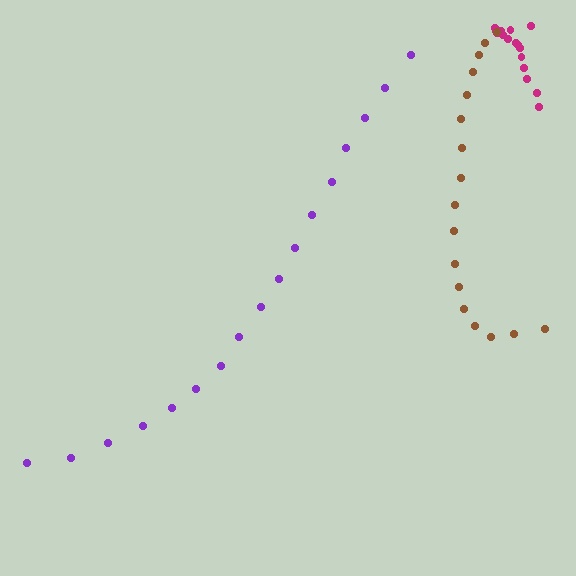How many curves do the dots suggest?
There are 3 distinct paths.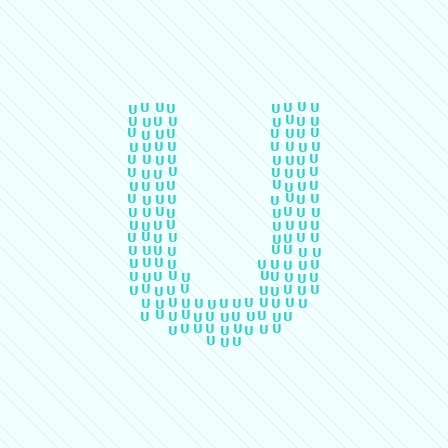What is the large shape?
The large shape is the letter U.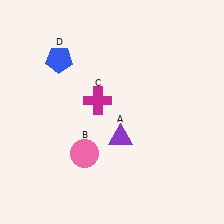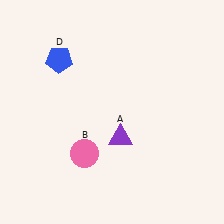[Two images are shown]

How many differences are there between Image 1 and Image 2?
There is 1 difference between the two images.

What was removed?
The magenta cross (C) was removed in Image 2.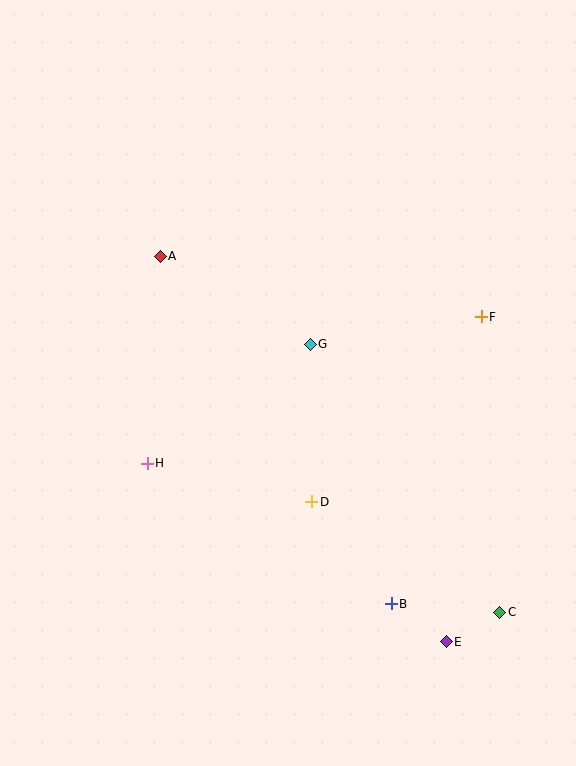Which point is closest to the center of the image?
Point G at (310, 344) is closest to the center.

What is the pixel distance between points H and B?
The distance between H and B is 282 pixels.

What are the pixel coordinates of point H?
Point H is at (147, 463).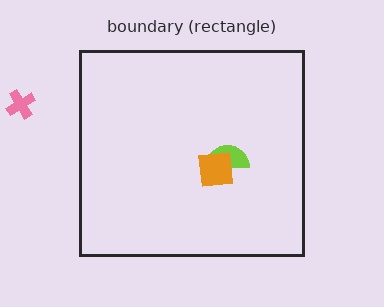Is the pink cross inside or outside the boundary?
Outside.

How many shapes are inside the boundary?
2 inside, 1 outside.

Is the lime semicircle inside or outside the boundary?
Inside.